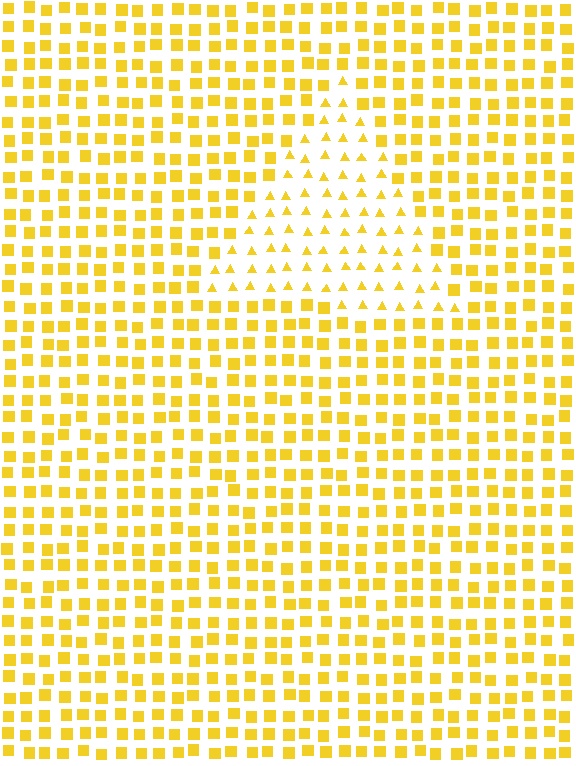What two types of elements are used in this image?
The image uses triangles inside the triangle region and squares outside it.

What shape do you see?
I see a triangle.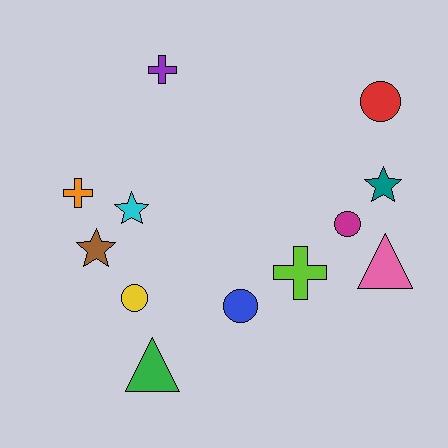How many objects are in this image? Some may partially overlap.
There are 12 objects.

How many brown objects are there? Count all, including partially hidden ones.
There is 1 brown object.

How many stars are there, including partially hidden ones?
There are 3 stars.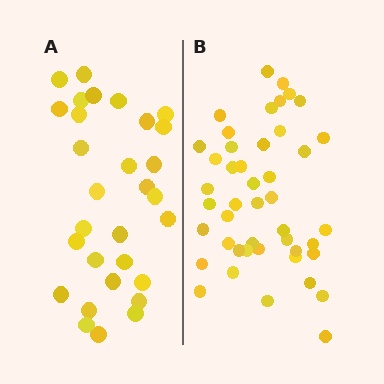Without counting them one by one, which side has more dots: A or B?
Region B (the right region) has more dots.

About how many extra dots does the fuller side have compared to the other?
Region B has approximately 15 more dots than region A.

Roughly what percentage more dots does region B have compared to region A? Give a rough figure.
About 50% more.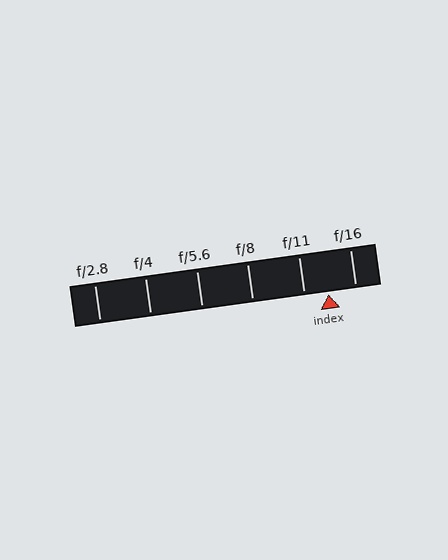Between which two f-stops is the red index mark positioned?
The index mark is between f/11 and f/16.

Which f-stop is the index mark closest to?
The index mark is closest to f/11.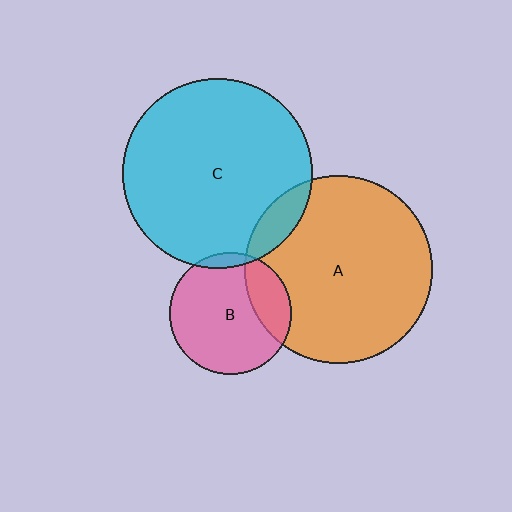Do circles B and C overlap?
Yes.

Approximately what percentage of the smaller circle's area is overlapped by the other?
Approximately 5%.